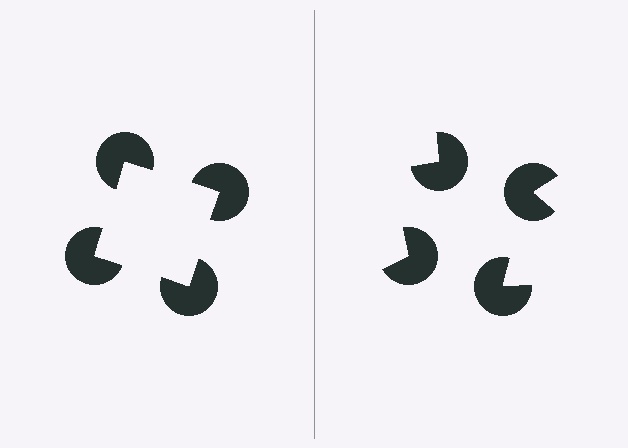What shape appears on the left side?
An illusory square.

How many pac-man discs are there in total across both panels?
8 — 4 on each side.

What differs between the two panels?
The pac-man discs are positioned identically on both sides; only the wedge orientations differ. On the left they align to a square; on the right they are misaligned.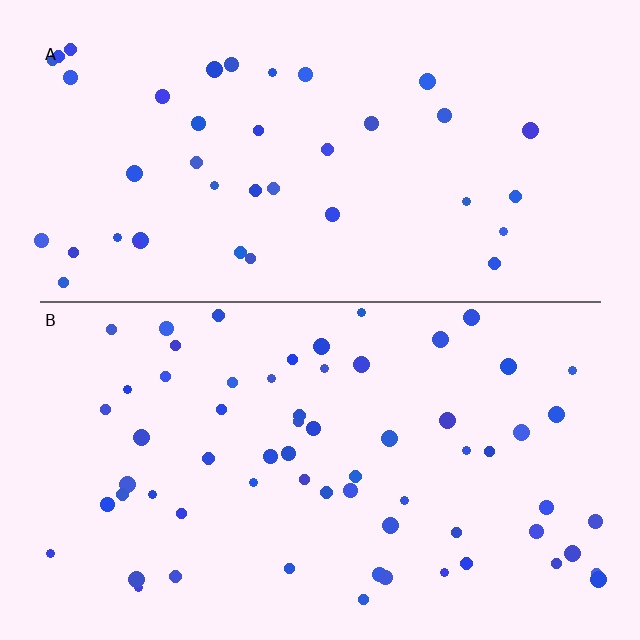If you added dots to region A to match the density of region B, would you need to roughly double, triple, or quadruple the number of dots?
Approximately double.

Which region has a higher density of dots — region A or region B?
B (the bottom).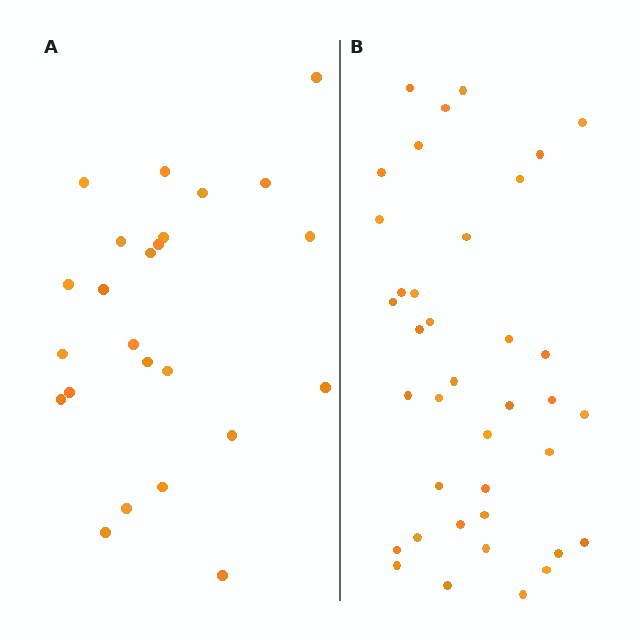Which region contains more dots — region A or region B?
Region B (the right region) has more dots.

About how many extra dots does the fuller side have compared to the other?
Region B has approximately 15 more dots than region A.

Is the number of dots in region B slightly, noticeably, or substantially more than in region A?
Region B has substantially more. The ratio is roughly 1.6 to 1.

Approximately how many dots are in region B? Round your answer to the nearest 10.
About 40 dots. (The exact count is 38, which rounds to 40.)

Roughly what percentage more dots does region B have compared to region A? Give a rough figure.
About 60% more.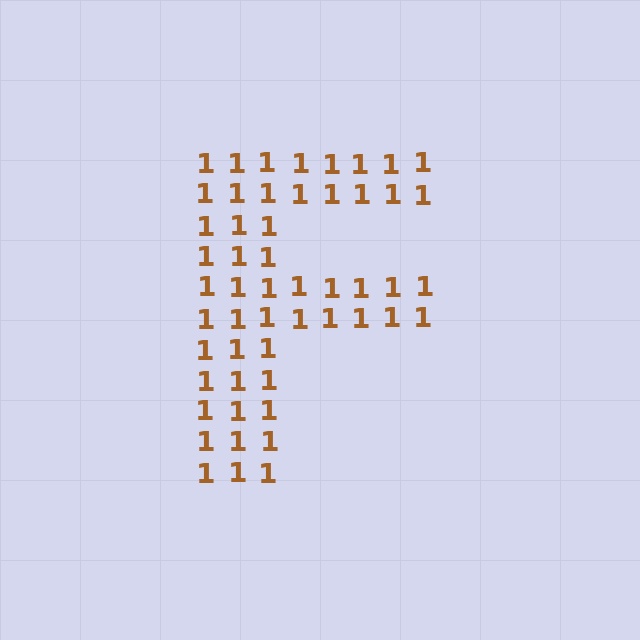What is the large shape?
The large shape is the letter F.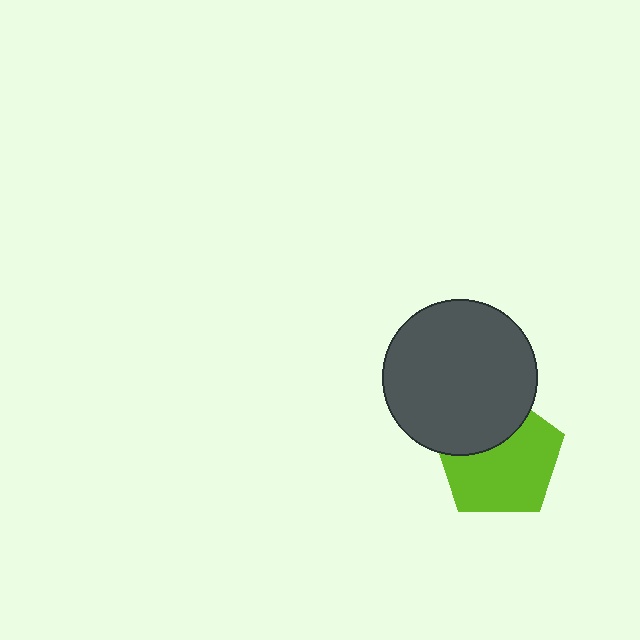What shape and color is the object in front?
The object in front is a dark gray circle.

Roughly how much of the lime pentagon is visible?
Most of it is visible (roughly 66%).